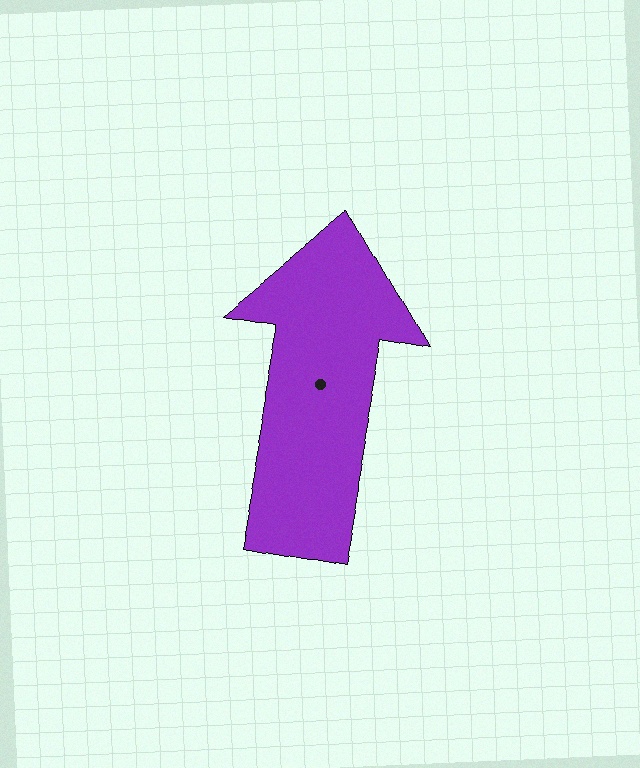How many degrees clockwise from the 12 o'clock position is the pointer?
Approximately 11 degrees.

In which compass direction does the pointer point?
North.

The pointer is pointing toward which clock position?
Roughly 12 o'clock.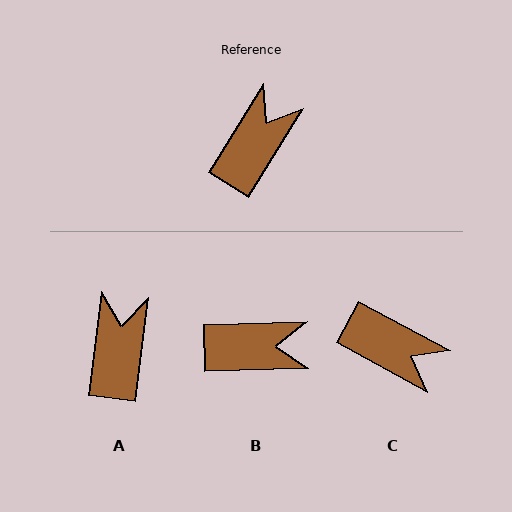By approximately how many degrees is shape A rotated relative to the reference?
Approximately 24 degrees counter-clockwise.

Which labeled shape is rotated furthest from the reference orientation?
C, about 87 degrees away.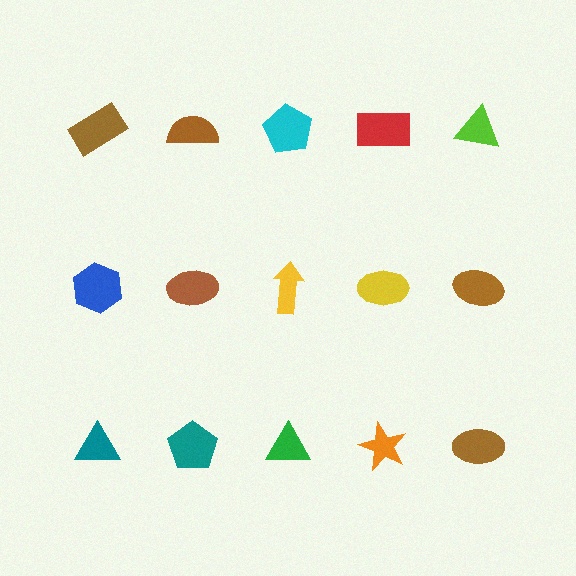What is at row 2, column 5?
A brown ellipse.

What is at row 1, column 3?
A cyan pentagon.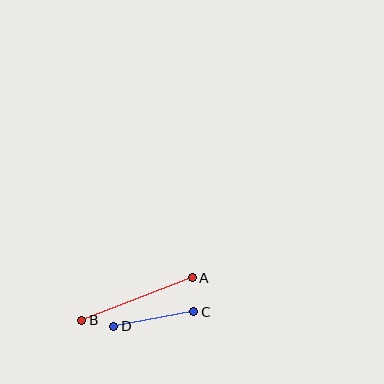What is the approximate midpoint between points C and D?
The midpoint is at approximately (154, 319) pixels.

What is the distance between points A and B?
The distance is approximately 118 pixels.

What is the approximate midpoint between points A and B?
The midpoint is at approximately (137, 299) pixels.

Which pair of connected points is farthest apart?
Points A and B are farthest apart.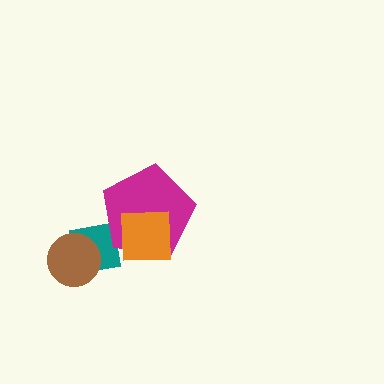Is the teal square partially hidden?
Yes, it is partially covered by another shape.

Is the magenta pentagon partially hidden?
Yes, it is partially covered by another shape.